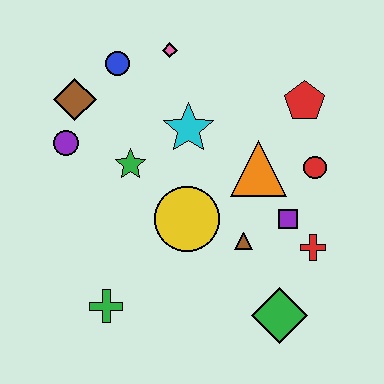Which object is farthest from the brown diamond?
The green diamond is farthest from the brown diamond.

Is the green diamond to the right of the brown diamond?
Yes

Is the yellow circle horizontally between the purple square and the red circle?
No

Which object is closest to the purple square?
The red cross is closest to the purple square.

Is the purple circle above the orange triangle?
Yes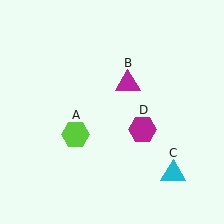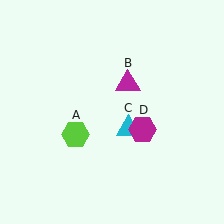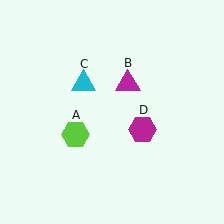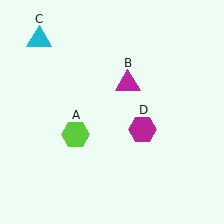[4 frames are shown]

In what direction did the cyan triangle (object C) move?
The cyan triangle (object C) moved up and to the left.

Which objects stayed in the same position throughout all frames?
Lime hexagon (object A) and magenta triangle (object B) and magenta hexagon (object D) remained stationary.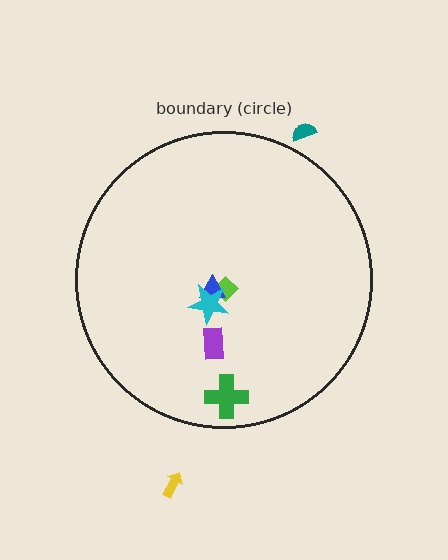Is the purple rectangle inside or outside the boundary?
Inside.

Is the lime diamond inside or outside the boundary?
Inside.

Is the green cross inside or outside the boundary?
Inside.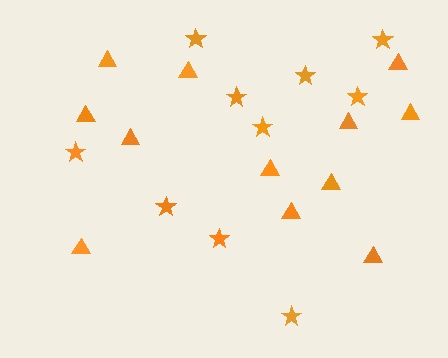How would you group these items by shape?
There are 2 groups: one group of triangles (12) and one group of stars (10).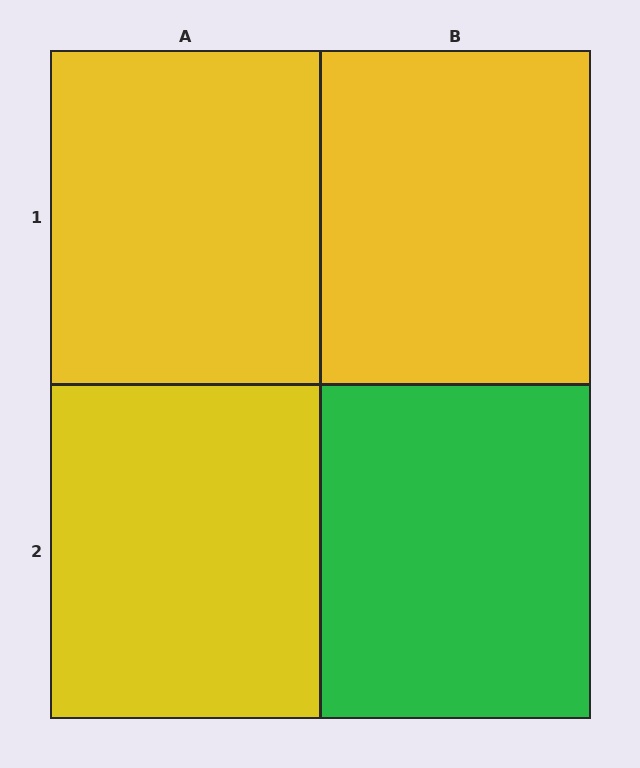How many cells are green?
1 cell is green.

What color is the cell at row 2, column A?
Yellow.